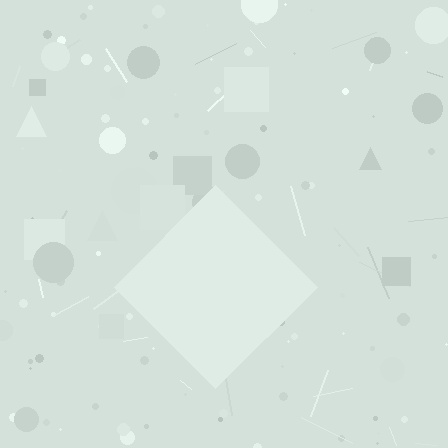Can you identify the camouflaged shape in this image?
The camouflaged shape is a diamond.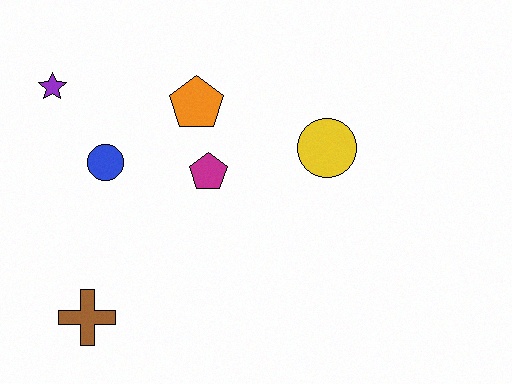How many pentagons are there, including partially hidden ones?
There are 2 pentagons.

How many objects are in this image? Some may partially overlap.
There are 6 objects.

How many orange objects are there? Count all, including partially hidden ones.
There is 1 orange object.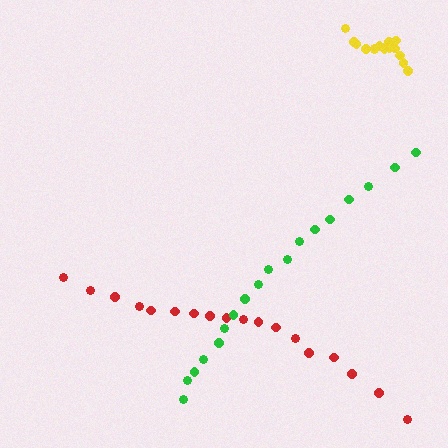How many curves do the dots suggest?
There are 3 distinct paths.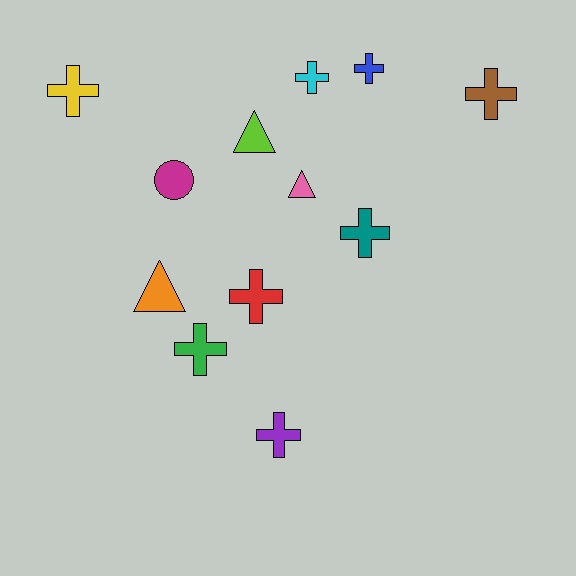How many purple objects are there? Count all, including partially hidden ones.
There is 1 purple object.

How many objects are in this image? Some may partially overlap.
There are 12 objects.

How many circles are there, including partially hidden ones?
There is 1 circle.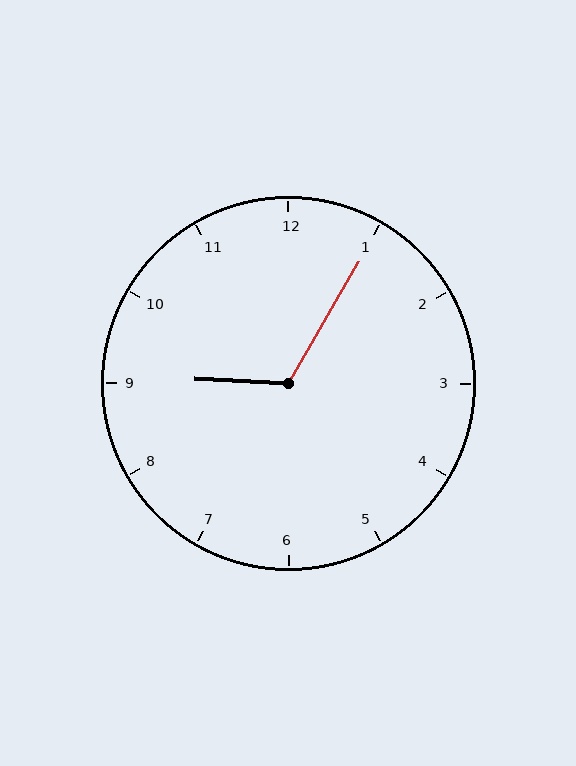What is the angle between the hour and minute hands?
Approximately 118 degrees.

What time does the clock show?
9:05.